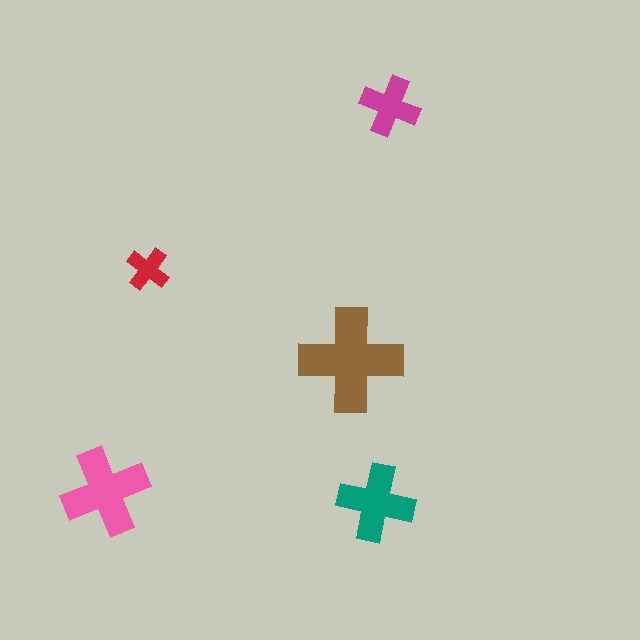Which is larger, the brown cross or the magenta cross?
The brown one.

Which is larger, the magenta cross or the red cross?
The magenta one.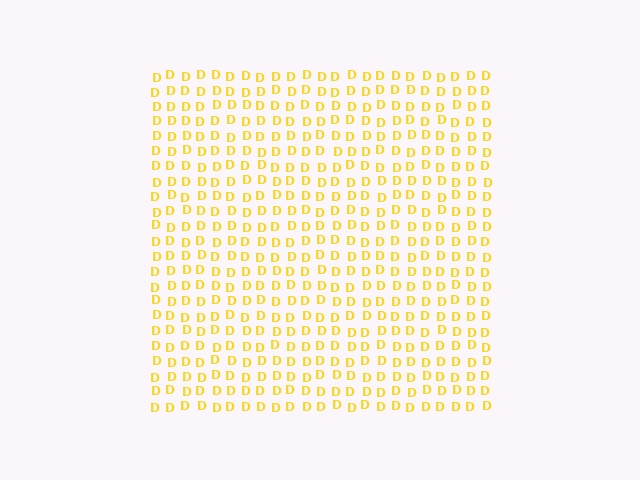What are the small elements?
The small elements are letter D's.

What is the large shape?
The large shape is a square.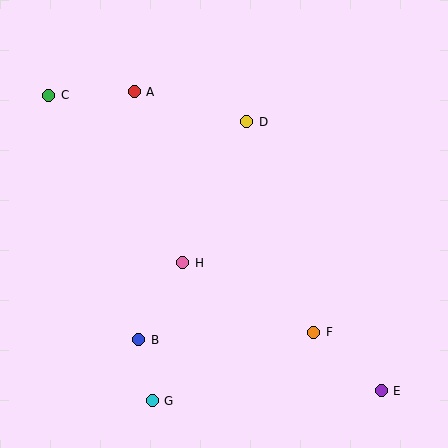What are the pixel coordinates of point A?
Point A is at (134, 92).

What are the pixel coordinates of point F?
Point F is at (314, 332).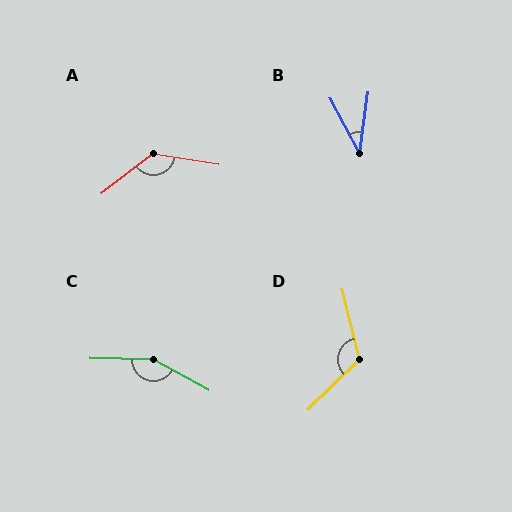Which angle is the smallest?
B, at approximately 35 degrees.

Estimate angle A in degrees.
Approximately 132 degrees.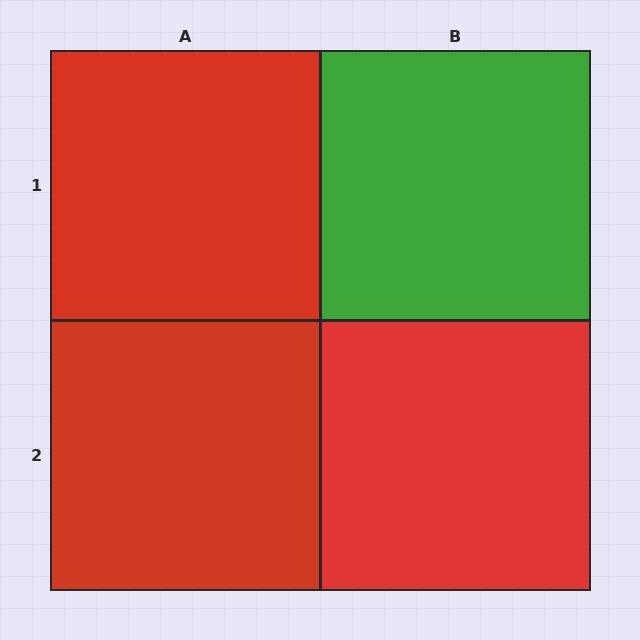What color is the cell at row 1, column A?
Red.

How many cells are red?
3 cells are red.